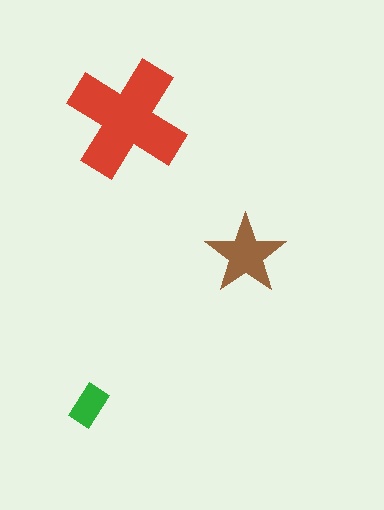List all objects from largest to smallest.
The red cross, the brown star, the green rectangle.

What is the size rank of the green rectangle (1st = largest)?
3rd.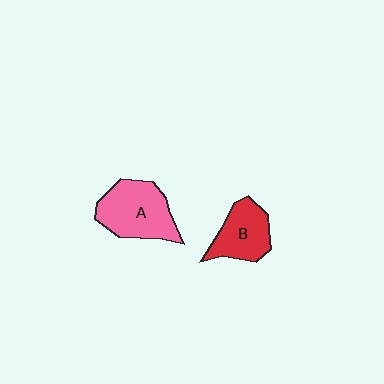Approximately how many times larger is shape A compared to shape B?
Approximately 1.4 times.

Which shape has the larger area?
Shape A (pink).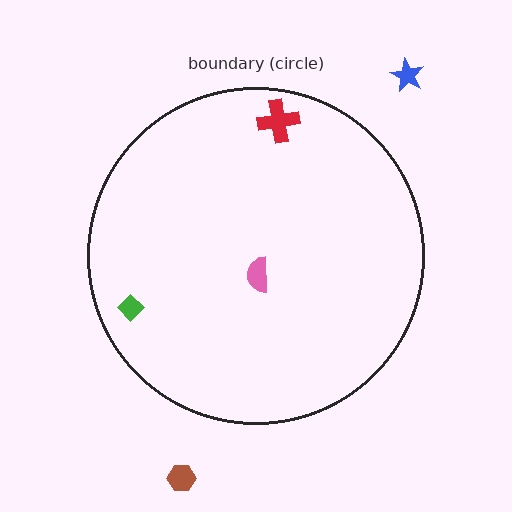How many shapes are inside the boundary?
3 inside, 2 outside.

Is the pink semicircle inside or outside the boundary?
Inside.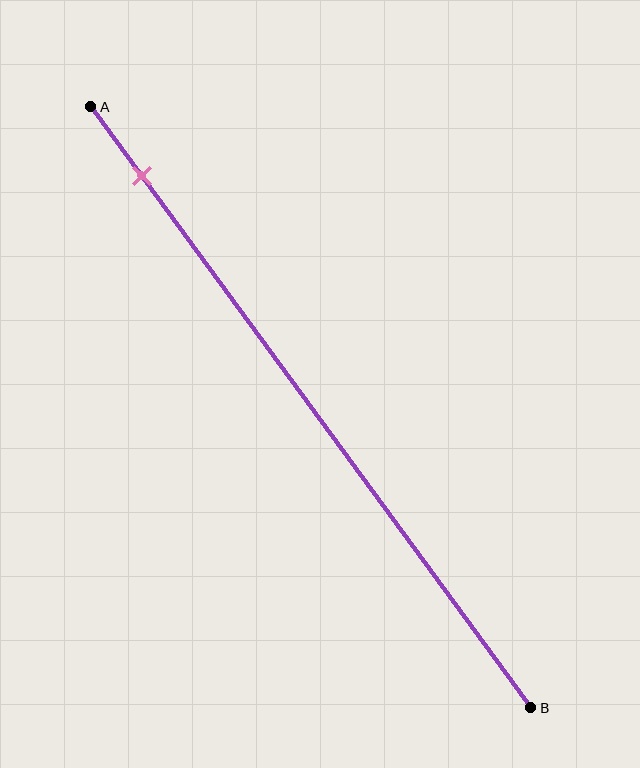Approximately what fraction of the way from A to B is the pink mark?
The pink mark is approximately 10% of the way from A to B.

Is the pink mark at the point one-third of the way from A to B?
No, the mark is at about 10% from A, not at the 33% one-third point.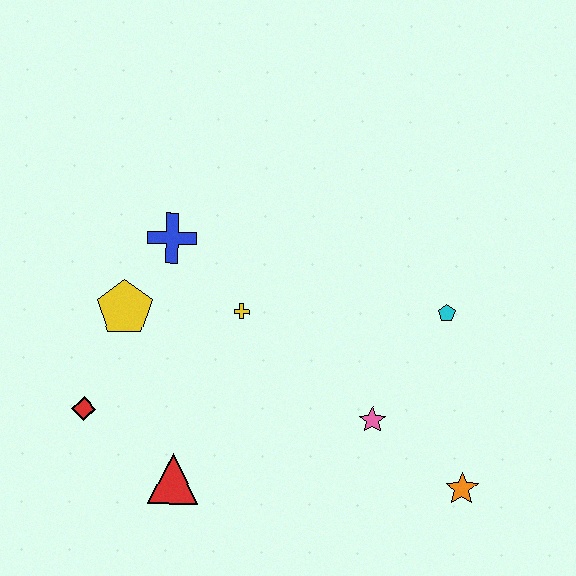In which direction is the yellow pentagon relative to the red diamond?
The yellow pentagon is above the red diamond.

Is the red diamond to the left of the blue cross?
Yes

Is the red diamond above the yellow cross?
No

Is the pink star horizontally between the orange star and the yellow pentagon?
Yes